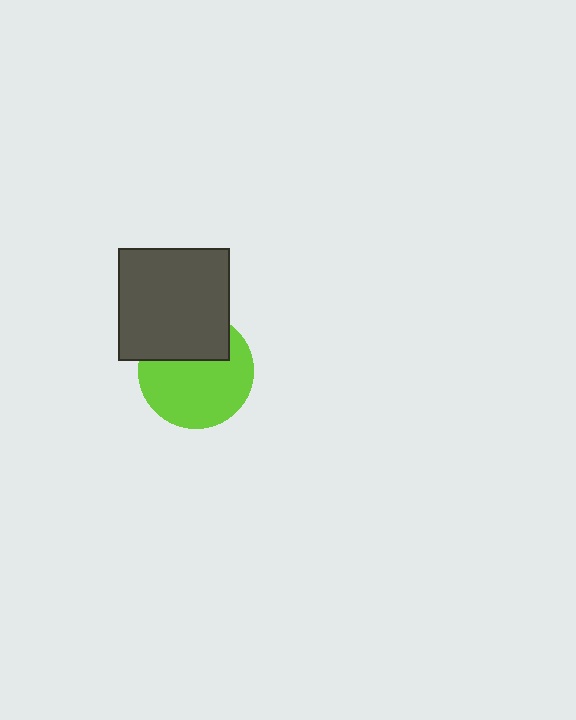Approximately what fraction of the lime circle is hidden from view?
Roughly 34% of the lime circle is hidden behind the dark gray square.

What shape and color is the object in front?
The object in front is a dark gray square.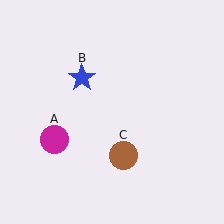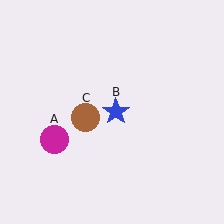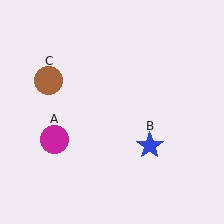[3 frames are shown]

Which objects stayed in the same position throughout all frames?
Magenta circle (object A) remained stationary.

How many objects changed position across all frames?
2 objects changed position: blue star (object B), brown circle (object C).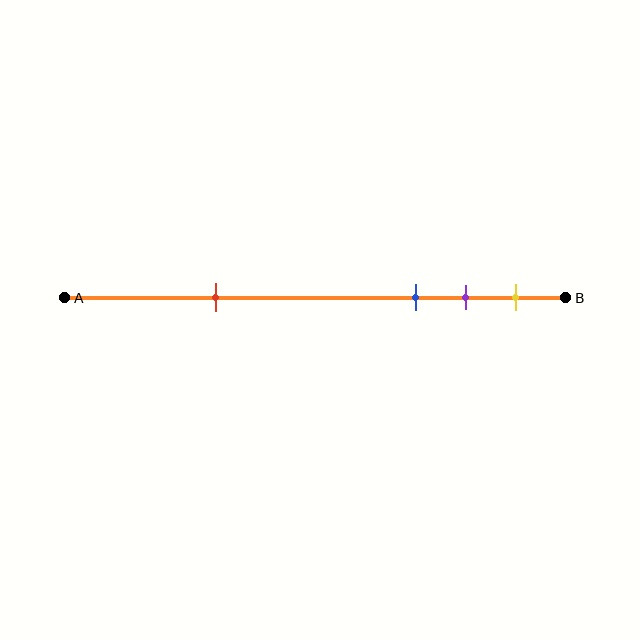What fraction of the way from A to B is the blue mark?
The blue mark is approximately 70% (0.7) of the way from A to B.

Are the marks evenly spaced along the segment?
No, the marks are not evenly spaced.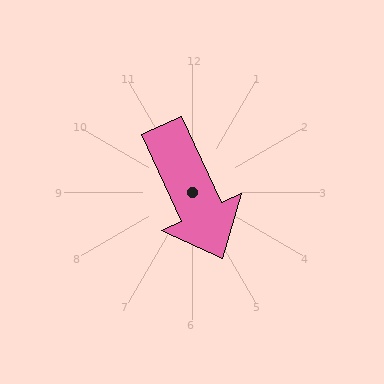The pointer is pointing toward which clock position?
Roughly 5 o'clock.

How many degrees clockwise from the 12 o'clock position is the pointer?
Approximately 155 degrees.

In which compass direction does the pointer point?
Southeast.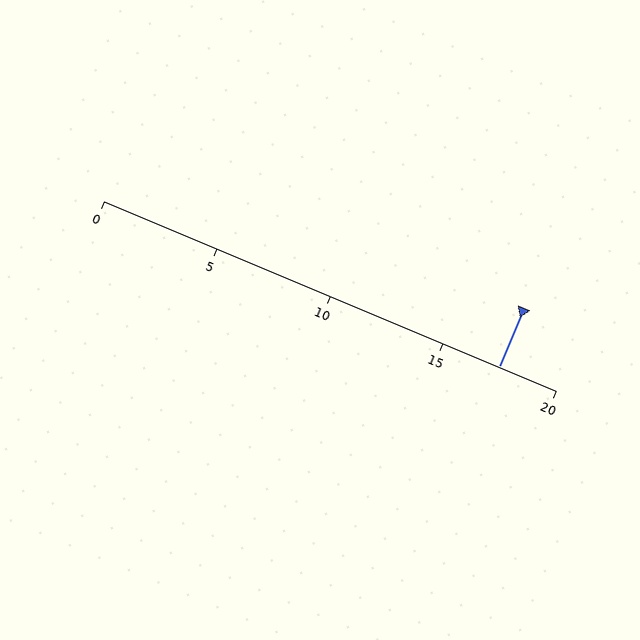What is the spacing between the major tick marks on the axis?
The major ticks are spaced 5 apart.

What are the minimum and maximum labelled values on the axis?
The axis runs from 0 to 20.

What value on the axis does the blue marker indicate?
The marker indicates approximately 17.5.